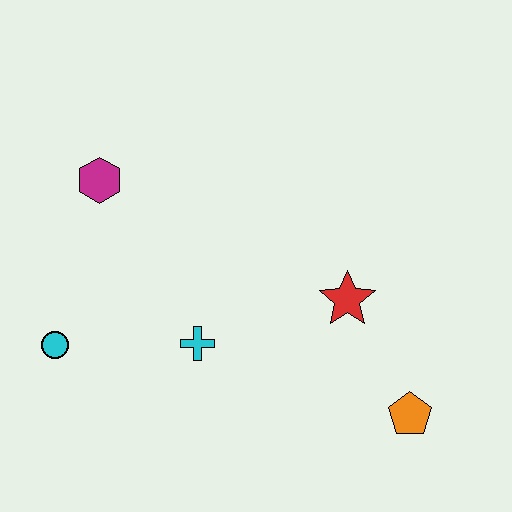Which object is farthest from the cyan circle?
The orange pentagon is farthest from the cyan circle.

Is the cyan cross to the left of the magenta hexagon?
No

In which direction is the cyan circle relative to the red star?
The cyan circle is to the left of the red star.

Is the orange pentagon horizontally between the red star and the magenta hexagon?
No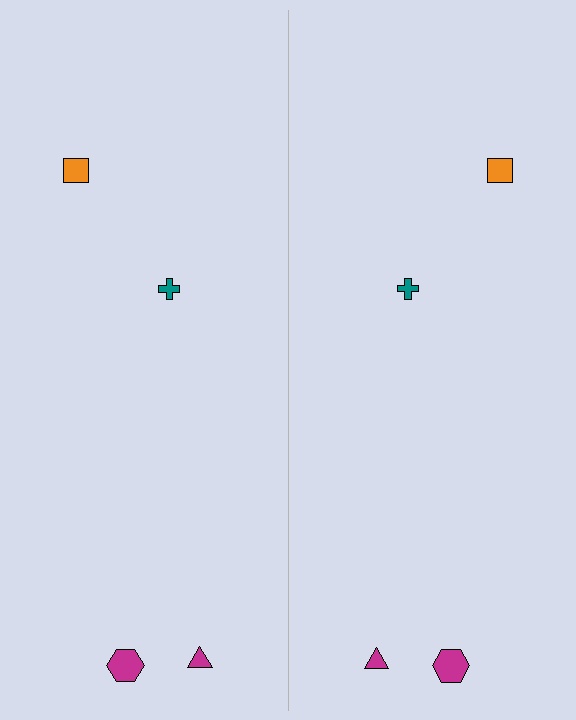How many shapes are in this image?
There are 8 shapes in this image.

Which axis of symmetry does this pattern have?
The pattern has a vertical axis of symmetry running through the center of the image.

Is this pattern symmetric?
Yes, this pattern has bilateral (reflection) symmetry.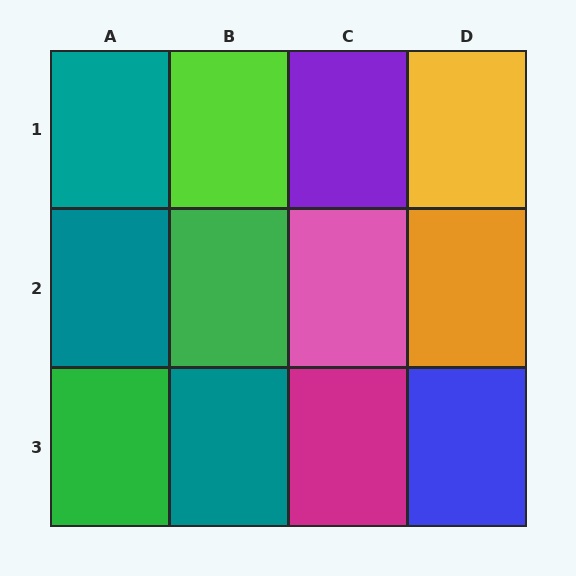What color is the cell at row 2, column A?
Teal.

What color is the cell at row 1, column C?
Purple.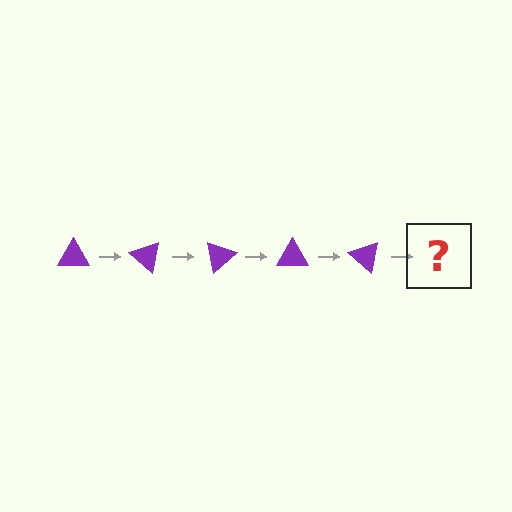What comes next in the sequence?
The next element should be a purple triangle rotated 200 degrees.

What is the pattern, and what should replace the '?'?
The pattern is that the triangle rotates 40 degrees each step. The '?' should be a purple triangle rotated 200 degrees.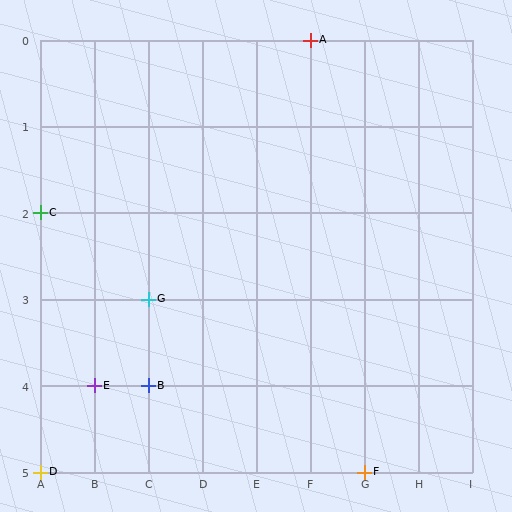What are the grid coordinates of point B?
Point B is at grid coordinates (C, 4).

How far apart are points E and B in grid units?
Points E and B are 1 column apart.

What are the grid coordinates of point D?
Point D is at grid coordinates (A, 5).